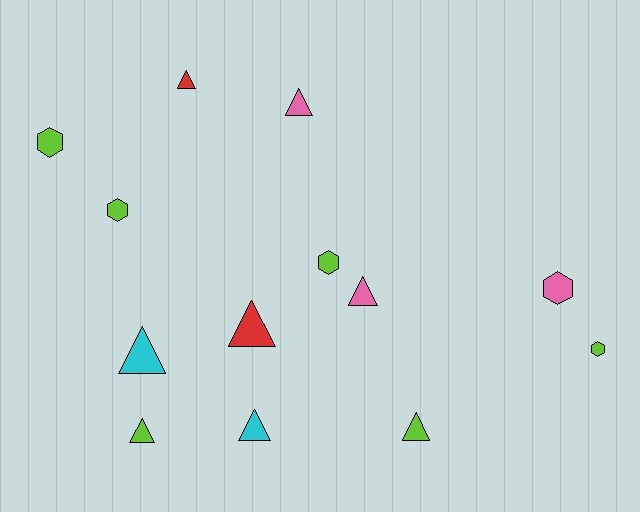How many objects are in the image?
There are 13 objects.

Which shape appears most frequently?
Triangle, with 8 objects.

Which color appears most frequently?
Lime, with 6 objects.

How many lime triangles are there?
There are 2 lime triangles.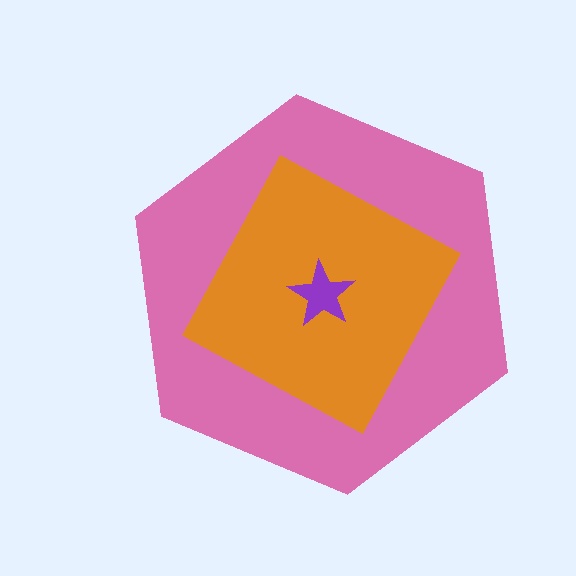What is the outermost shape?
The pink hexagon.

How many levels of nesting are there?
3.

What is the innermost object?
The purple star.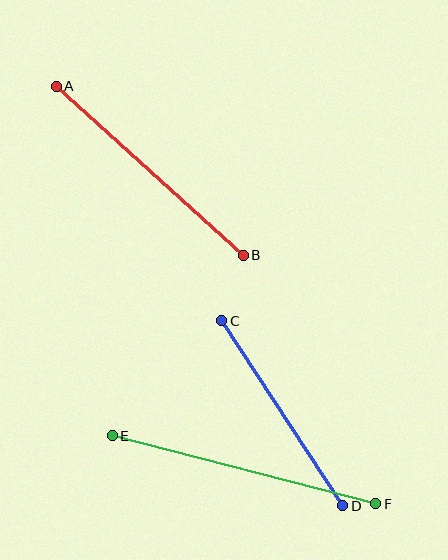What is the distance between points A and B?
The distance is approximately 252 pixels.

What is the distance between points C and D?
The distance is approximately 221 pixels.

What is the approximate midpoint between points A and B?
The midpoint is at approximately (150, 171) pixels.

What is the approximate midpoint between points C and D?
The midpoint is at approximately (282, 413) pixels.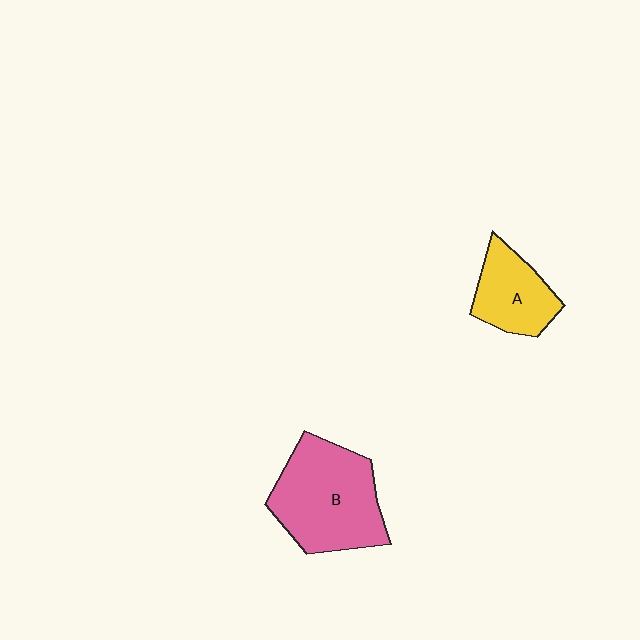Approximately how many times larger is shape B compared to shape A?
Approximately 1.8 times.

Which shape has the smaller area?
Shape A (yellow).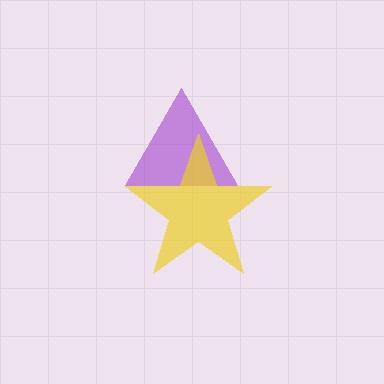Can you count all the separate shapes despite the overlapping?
Yes, there are 2 separate shapes.